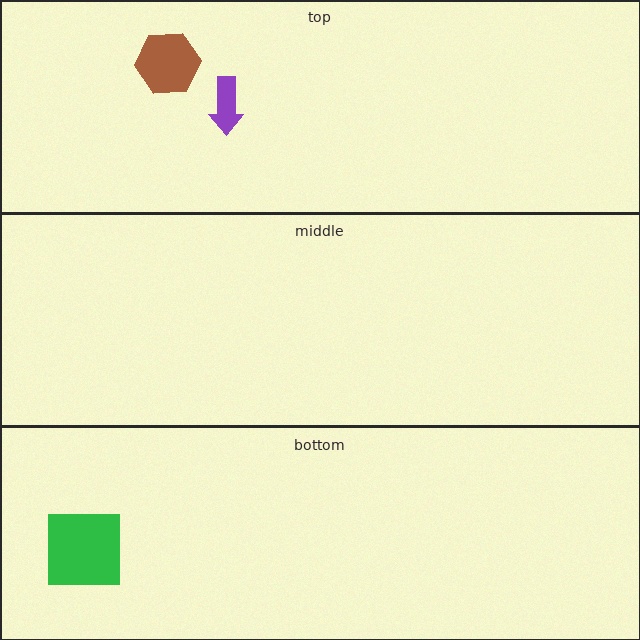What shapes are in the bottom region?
The green square.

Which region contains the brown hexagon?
The top region.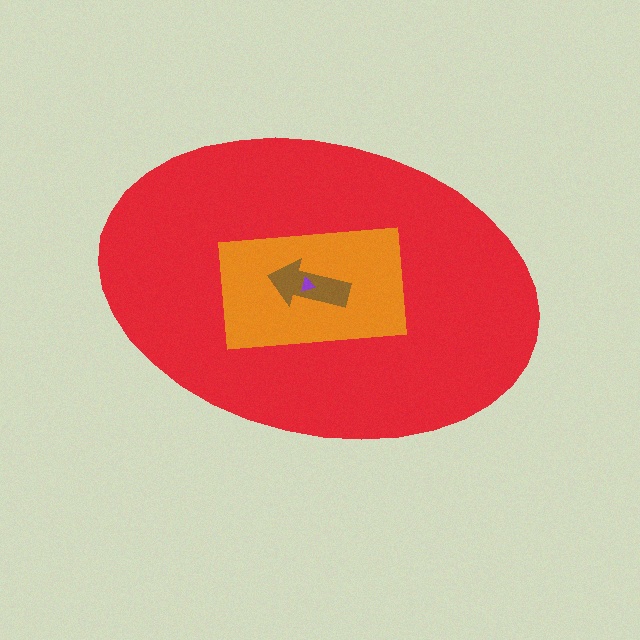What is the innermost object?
The purple triangle.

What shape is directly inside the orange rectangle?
The brown arrow.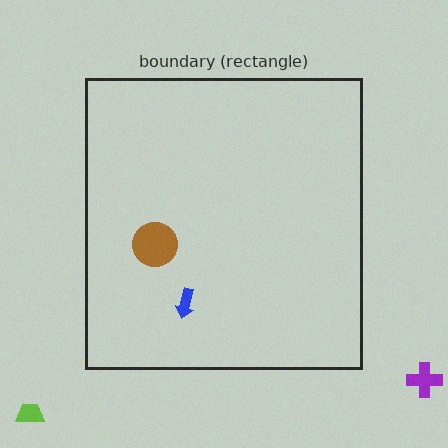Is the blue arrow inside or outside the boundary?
Inside.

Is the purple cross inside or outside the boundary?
Outside.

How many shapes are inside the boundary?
2 inside, 2 outside.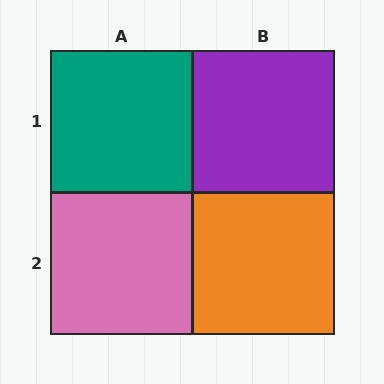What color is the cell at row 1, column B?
Purple.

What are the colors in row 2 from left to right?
Pink, orange.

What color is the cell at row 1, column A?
Teal.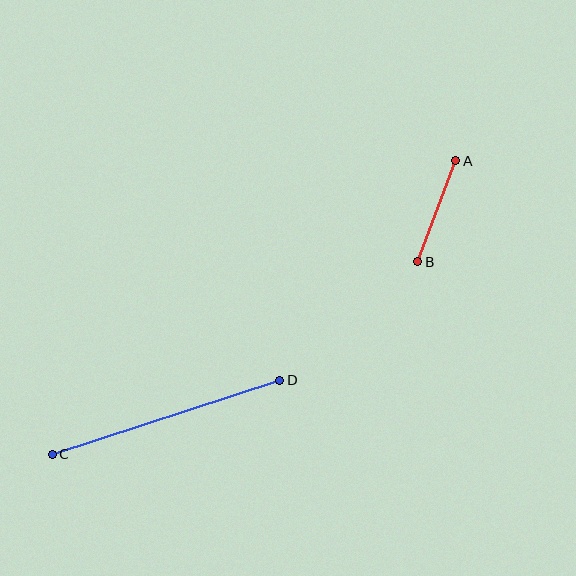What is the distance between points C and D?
The distance is approximately 239 pixels.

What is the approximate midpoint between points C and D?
The midpoint is at approximately (166, 417) pixels.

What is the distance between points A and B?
The distance is approximately 108 pixels.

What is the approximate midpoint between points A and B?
The midpoint is at approximately (437, 211) pixels.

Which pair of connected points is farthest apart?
Points C and D are farthest apart.